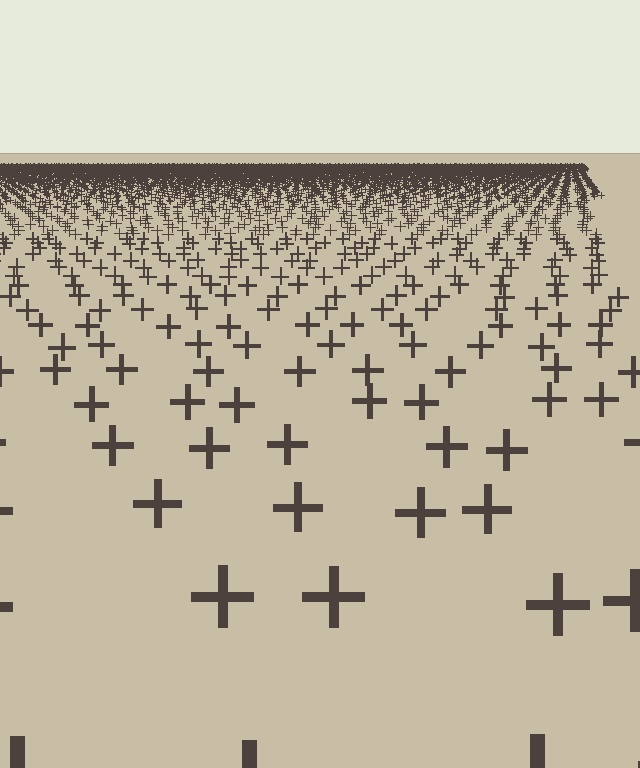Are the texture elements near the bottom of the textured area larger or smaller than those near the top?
Larger. Near the bottom, elements are closer to the viewer and appear at a bigger on-screen size.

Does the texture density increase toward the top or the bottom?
Density increases toward the top.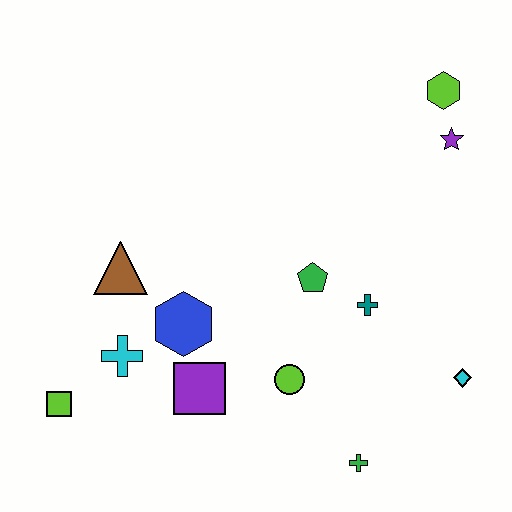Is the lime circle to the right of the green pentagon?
No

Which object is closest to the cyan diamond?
The teal cross is closest to the cyan diamond.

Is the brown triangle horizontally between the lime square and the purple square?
Yes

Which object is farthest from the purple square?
The lime hexagon is farthest from the purple square.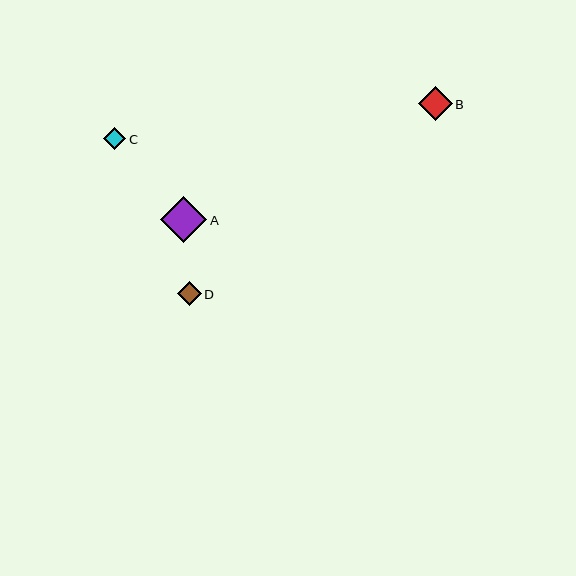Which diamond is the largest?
Diamond A is the largest with a size of approximately 46 pixels.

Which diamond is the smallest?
Diamond C is the smallest with a size of approximately 22 pixels.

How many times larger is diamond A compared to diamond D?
Diamond A is approximately 1.9 times the size of diamond D.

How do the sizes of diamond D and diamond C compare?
Diamond D and diamond C are approximately the same size.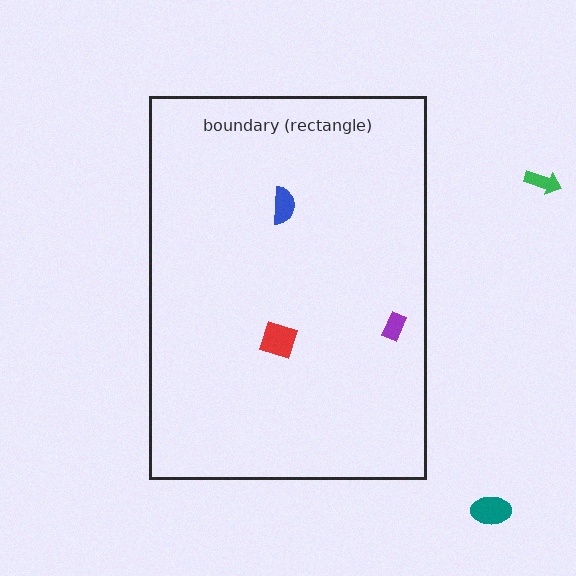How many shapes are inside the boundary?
3 inside, 2 outside.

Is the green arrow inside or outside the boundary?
Outside.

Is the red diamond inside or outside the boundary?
Inside.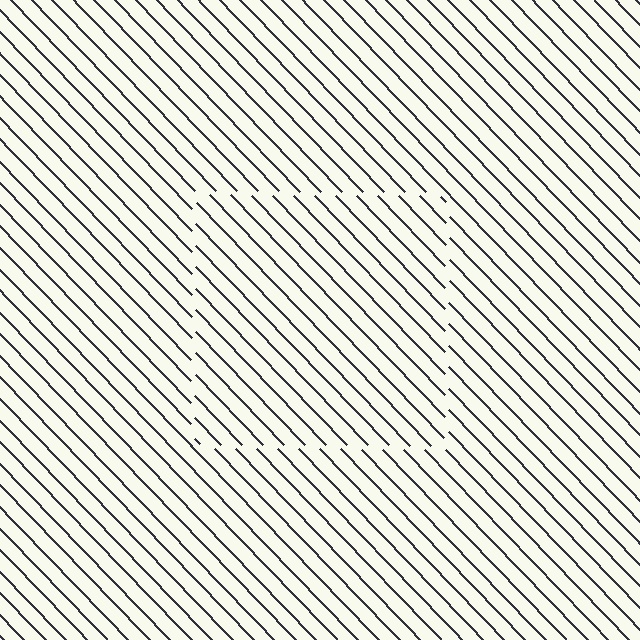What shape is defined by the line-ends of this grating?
An illusory square. The interior of the shape contains the same grating, shifted by half a period — the contour is defined by the phase discontinuity where line-ends from the inner and outer gratings abut.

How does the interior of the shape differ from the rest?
The interior of the shape contains the same grating, shifted by half a period — the contour is defined by the phase discontinuity where line-ends from the inner and outer gratings abut.